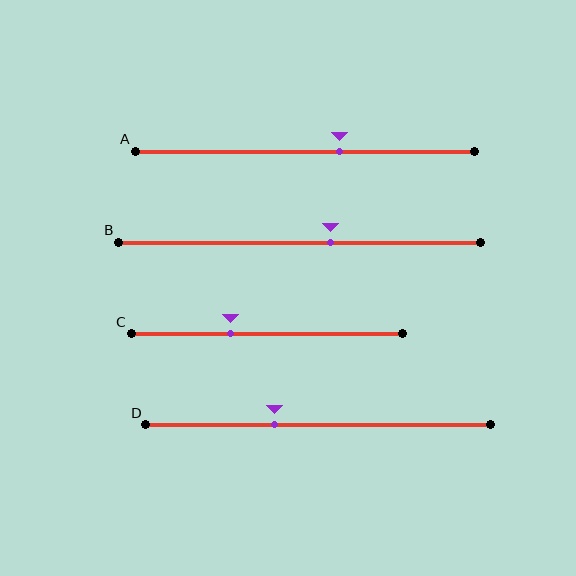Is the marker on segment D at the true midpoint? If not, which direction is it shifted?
No, the marker on segment D is shifted to the left by about 12% of the segment length.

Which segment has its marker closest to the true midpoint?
Segment B has its marker closest to the true midpoint.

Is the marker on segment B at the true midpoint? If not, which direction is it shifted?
No, the marker on segment B is shifted to the right by about 9% of the segment length.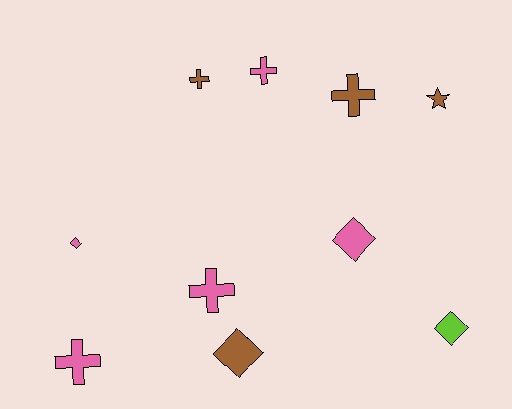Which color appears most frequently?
Pink, with 5 objects.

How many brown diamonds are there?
There is 1 brown diamond.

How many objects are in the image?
There are 10 objects.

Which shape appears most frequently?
Cross, with 5 objects.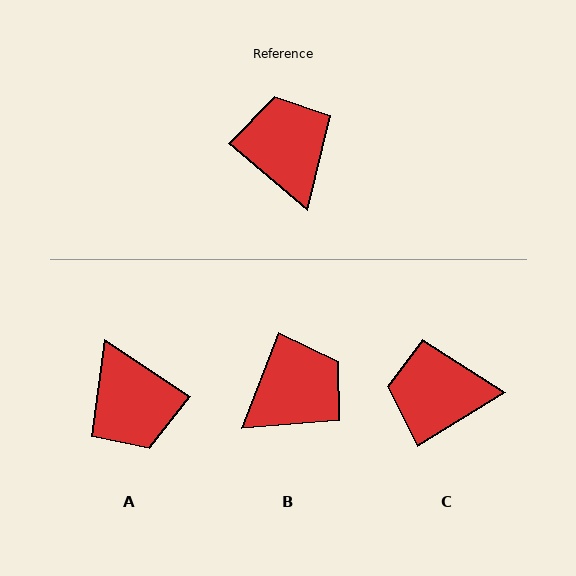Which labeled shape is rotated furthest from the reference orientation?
A, about 174 degrees away.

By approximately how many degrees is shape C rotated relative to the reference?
Approximately 71 degrees counter-clockwise.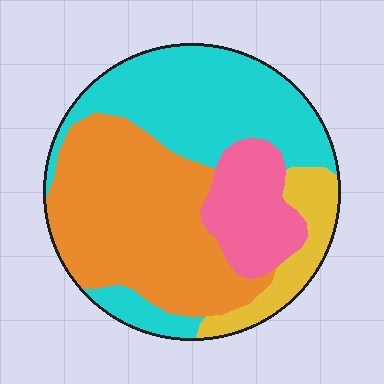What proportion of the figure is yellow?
Yellow takes up about one tenth (1/10) of the figure.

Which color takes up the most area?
Orange, at roughly 40%.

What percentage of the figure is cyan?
Cyan covers around 35% of the figure.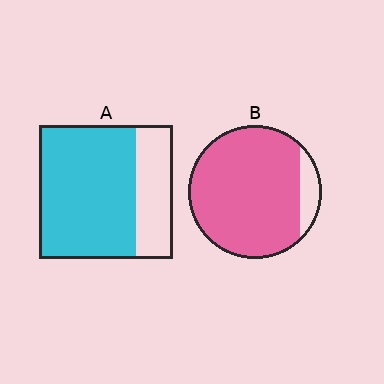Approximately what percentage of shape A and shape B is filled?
A is approximately 70% and B is approximately 90%.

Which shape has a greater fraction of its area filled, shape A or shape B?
Shape B.